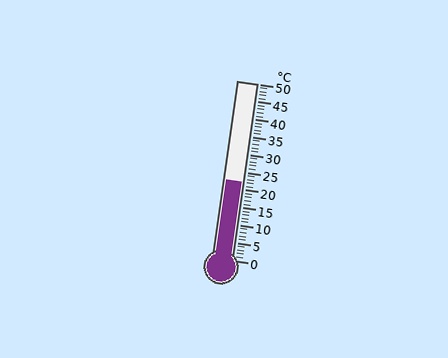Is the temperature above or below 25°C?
The temperature is below 25°C.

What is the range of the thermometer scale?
The thermometer scale ranges from 0°C to 50°C.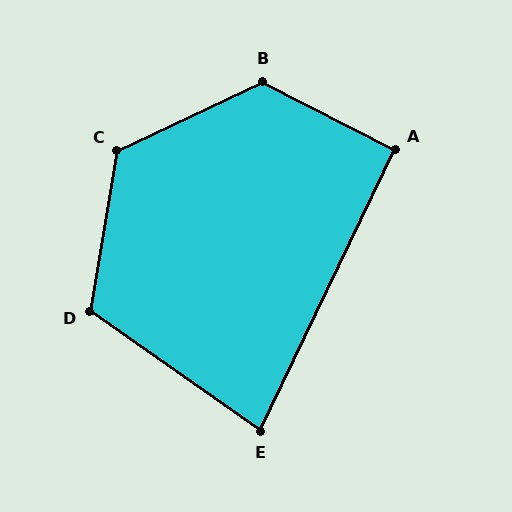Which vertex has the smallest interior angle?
E, at approximately 81 degrees.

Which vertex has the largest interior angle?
B, at approximately 127 degrees.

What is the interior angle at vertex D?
Approximately 116 degrees (obtuse).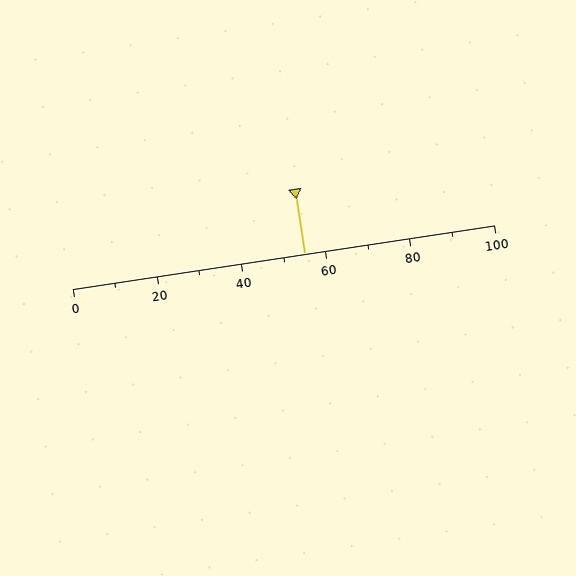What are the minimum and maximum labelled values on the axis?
The axis runs from 0 to 100.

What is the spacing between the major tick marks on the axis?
The major ticks are spaced 20 apart.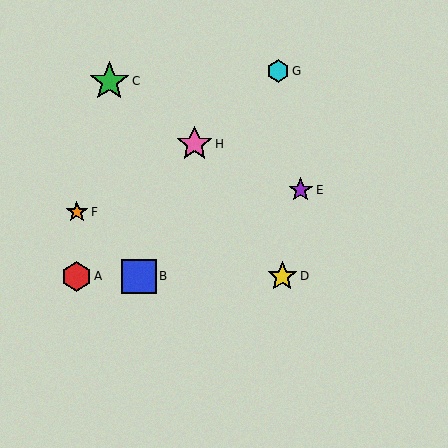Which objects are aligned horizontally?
Objects A, B, D are aligned horizontally.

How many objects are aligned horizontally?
3 objects (A, B, D) are aligned horizontally.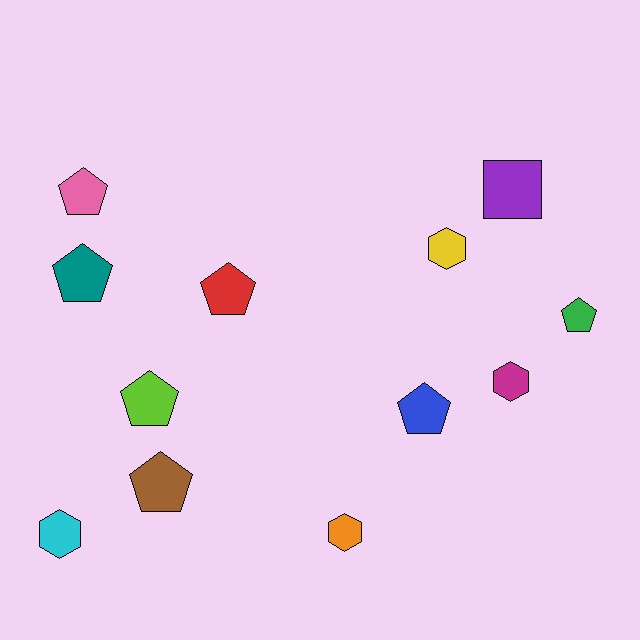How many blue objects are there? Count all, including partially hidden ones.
There is 1 blue object.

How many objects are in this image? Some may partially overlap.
There are 12 objects.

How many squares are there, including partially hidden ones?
There is 1 square.